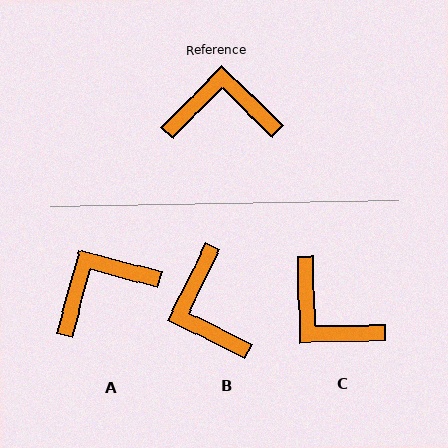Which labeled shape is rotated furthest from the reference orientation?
C, about 136 degrees away.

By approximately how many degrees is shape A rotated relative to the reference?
Approximately 29 degrees counter-clockwise.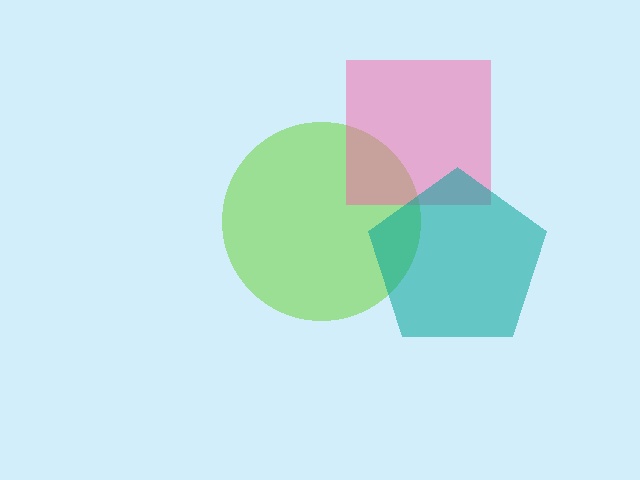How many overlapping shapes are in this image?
There are 3 overlapping shapes in the image.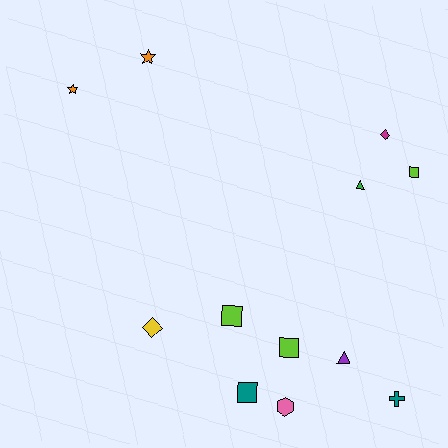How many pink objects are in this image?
There is 1 pink object.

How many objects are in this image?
There are 12 objects.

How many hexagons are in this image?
There is 1 hexagon.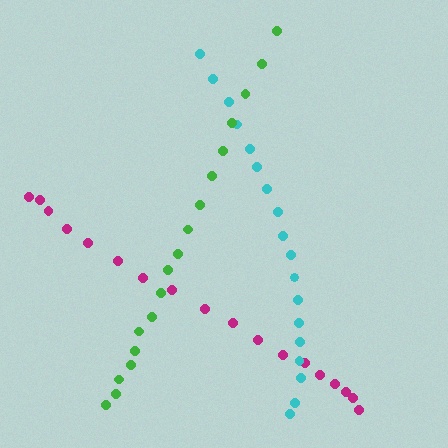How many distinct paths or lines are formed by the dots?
There are 3 distinct paths.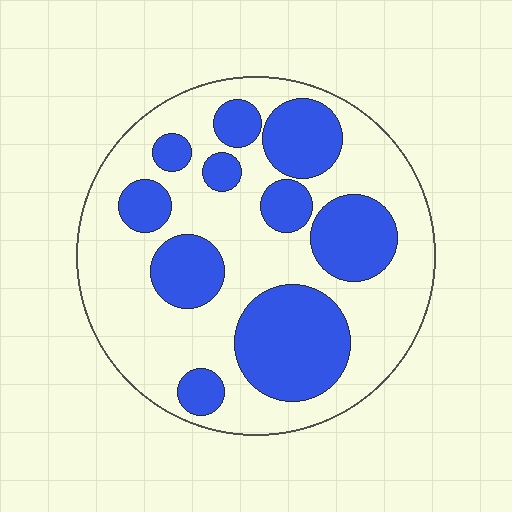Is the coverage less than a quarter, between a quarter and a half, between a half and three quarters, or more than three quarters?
Between a quarter and a half.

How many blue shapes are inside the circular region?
10.